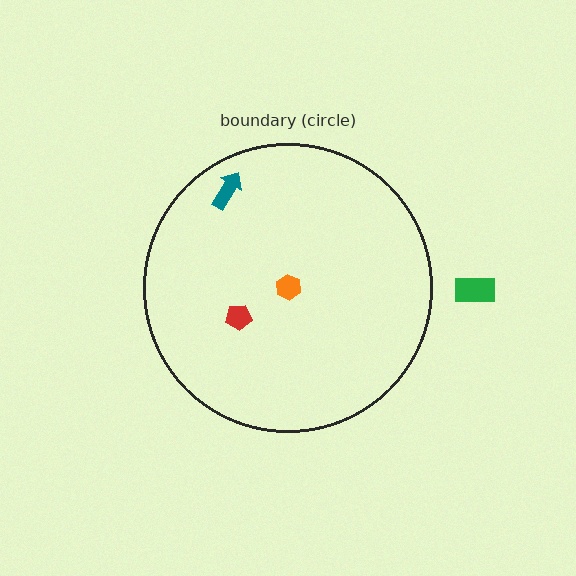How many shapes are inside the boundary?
3 inside, 1 outside.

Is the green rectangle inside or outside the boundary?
Outside.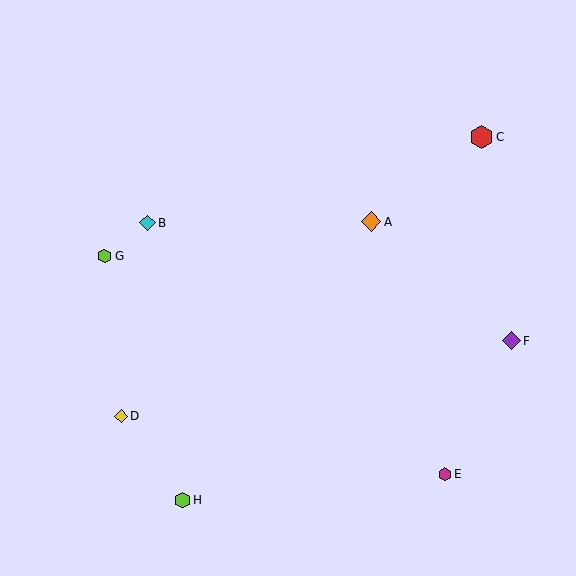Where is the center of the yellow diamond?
The center of the yellow diamond is at (121, 416).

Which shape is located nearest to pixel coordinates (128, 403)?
The yellow diamond (labeled D) at (121, 416) is nearest to that location.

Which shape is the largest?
The red hexagon (labeled C) is the largest.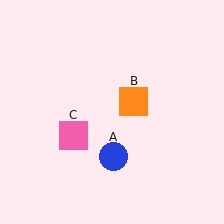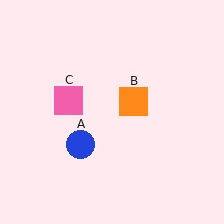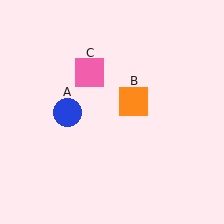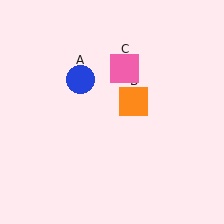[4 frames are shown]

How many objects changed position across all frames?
2 objects changed position: blue circle (object A), pink square (object C).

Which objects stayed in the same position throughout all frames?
Orange square (object B) remained stationary.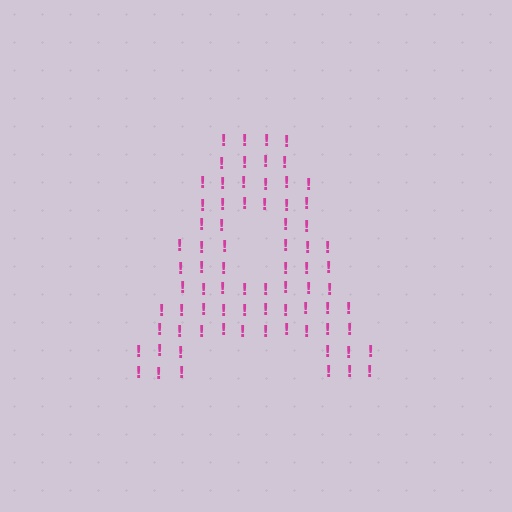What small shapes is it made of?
It is made of small exclamation marks.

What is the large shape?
The large shape is the letter A.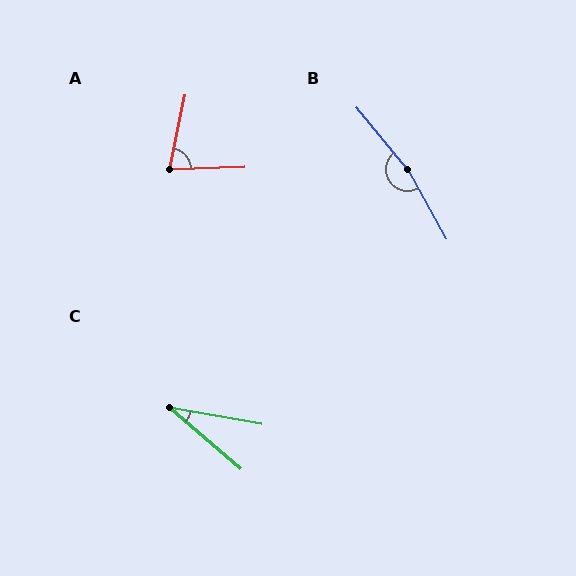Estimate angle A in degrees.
Approximately 77 degrees.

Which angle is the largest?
B, at approximately 169 degrees.